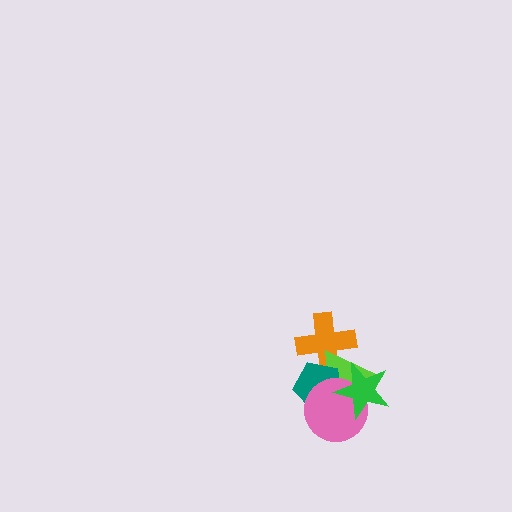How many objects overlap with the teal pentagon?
4 objects overlap with the teal pentagon.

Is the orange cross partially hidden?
Yes, it is partially covered by another shape.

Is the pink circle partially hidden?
Yes, it is partially covered by another shape.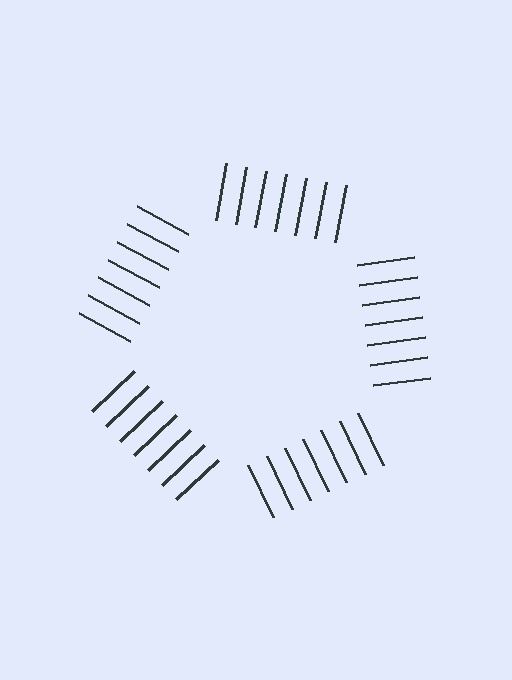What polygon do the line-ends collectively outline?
An illusory pentagon — the line segments terminate on its edges but no continuous stroke is drawn.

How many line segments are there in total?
35 — 7 along each of the 5 edges.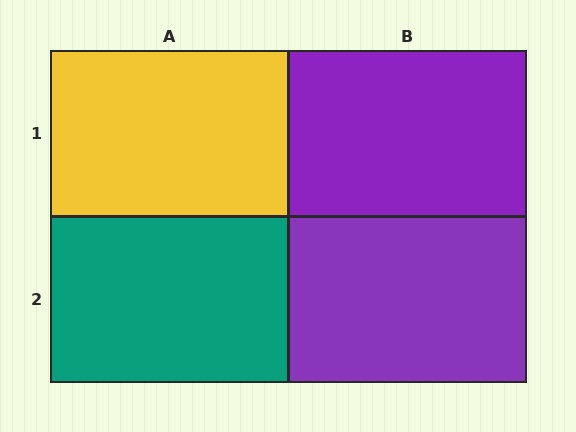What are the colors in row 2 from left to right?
Teal, purple.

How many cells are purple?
2 cells are purple.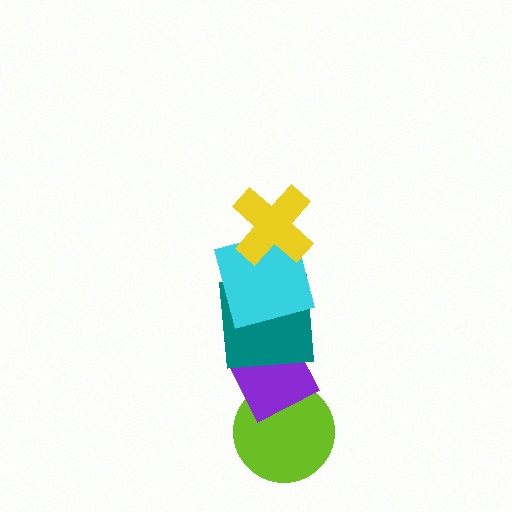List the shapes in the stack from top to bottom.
From top to bottom: the yellow cross, the cyan square, the teal square, the purple diamond, the lime circle.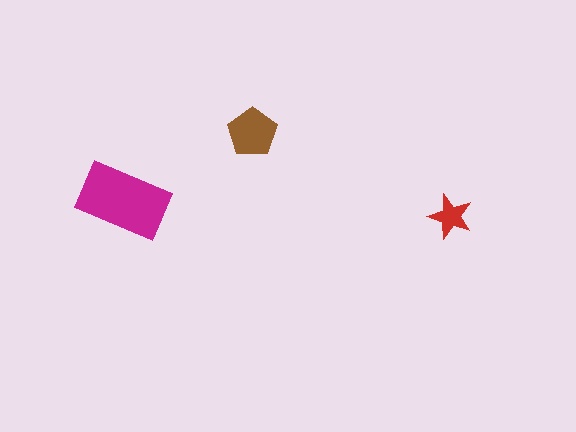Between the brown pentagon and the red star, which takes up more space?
The brown pentagon.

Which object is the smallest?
The red star.